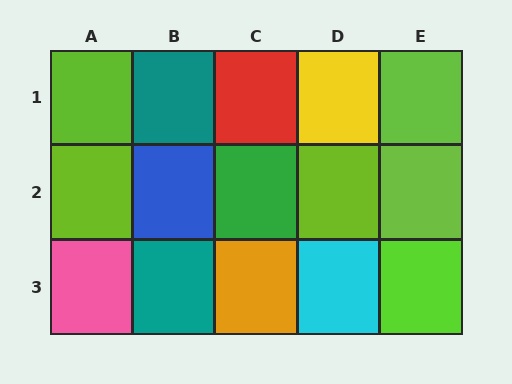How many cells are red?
1 cell is red.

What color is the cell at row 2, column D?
Lime.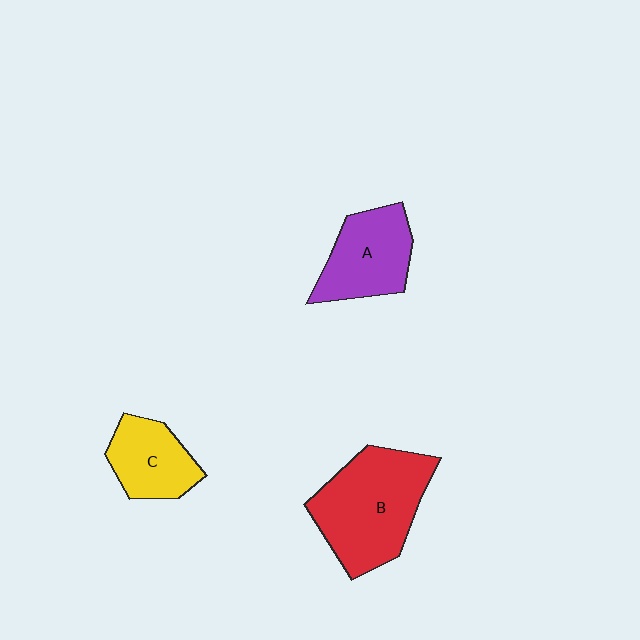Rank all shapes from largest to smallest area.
From largest to smallest: B (red), A (purple), C (yellow).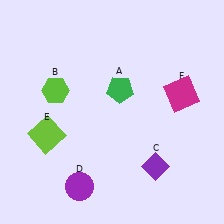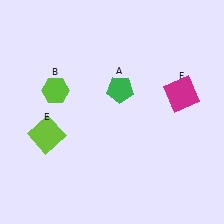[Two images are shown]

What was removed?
The purple diamond (C), the purple circle (D) were removed in Image 2.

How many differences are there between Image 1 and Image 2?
There are 2 differences between the two images.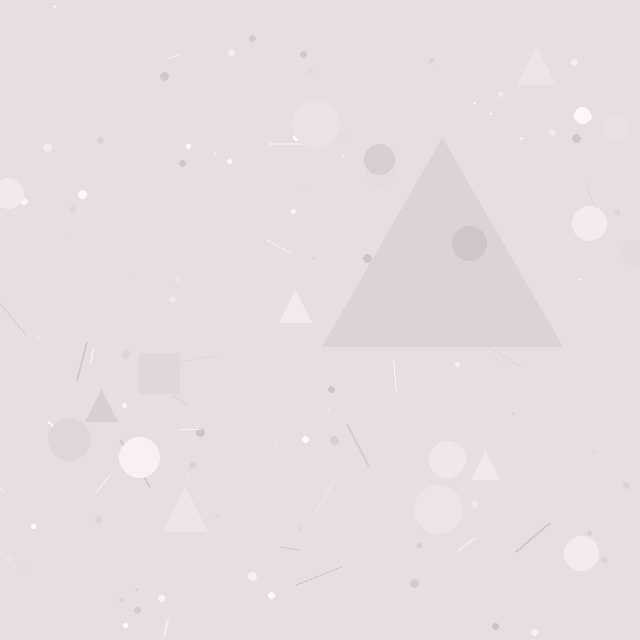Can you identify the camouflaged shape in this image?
The camouflaged shape is a triangle.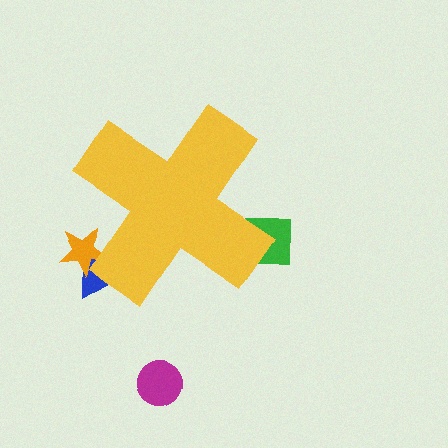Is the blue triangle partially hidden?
Yes, the blue triangle is partially hidden behind the yellow cross.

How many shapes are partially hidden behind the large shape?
3 shapes are partially hidden.